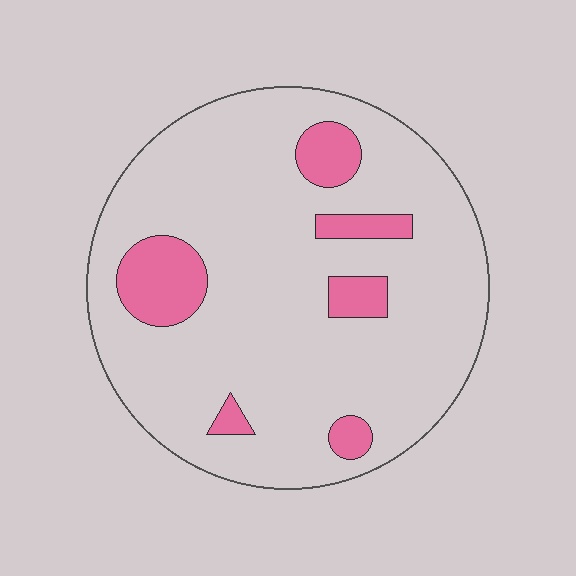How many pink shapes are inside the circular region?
6.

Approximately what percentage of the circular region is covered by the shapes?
Approximately 15%.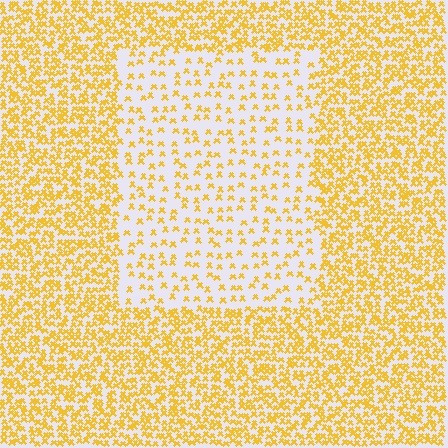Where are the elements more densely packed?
The elements are more densely packed outside the rectangle boundary.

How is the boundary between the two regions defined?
The boundary is defined by a change in element density (approximately 2.6x ratio). All elements are the same color, size, and shape.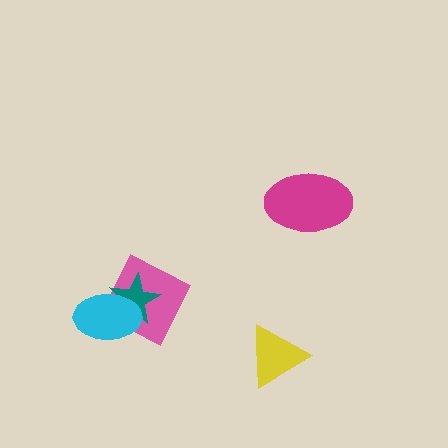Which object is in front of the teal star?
The cyan ellipse is in front of the teal star.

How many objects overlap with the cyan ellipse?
2 objects overlap with the cyan ellipse.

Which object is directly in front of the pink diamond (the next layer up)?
The teal star is directly in front of the pink diamond.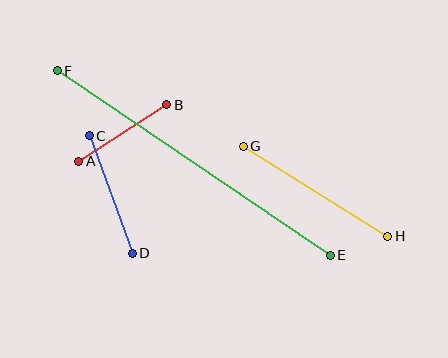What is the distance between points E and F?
The distance is approximately 329 pixels.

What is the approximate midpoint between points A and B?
The midpoint is at approximately (123, 133) pixels.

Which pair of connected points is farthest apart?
Points E and F are farthest apart.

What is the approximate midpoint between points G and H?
The midpoint is at approximately (315, 191) pixels.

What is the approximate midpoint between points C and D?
The midpoint is at approximately (111, 194) pixels.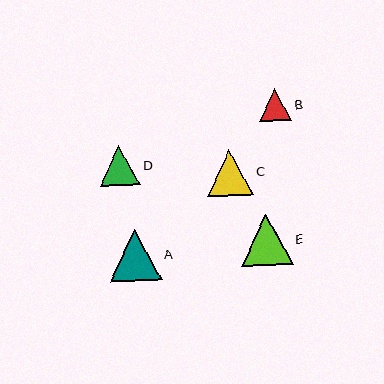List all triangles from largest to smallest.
From largest to smallest: A, E, C, D, B.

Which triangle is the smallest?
Triangle B is the smallest with a size of approximately 32 pixels.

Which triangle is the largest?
Triangle A is the largest with a size of approximately 52 pixels.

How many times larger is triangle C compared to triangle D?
Triangle C is approximately 1.2 times the size of triangle D.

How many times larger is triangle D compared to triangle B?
Triangle D is approximately 1.2 times the size of triangle B.